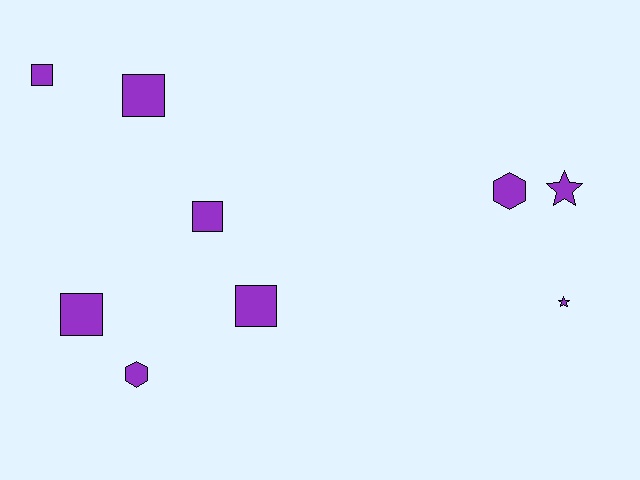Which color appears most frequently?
Purple, with 9 objects.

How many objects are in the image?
There are 9 objects.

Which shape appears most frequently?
Square, with 5 objects.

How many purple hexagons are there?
There are 2 purple hexagons.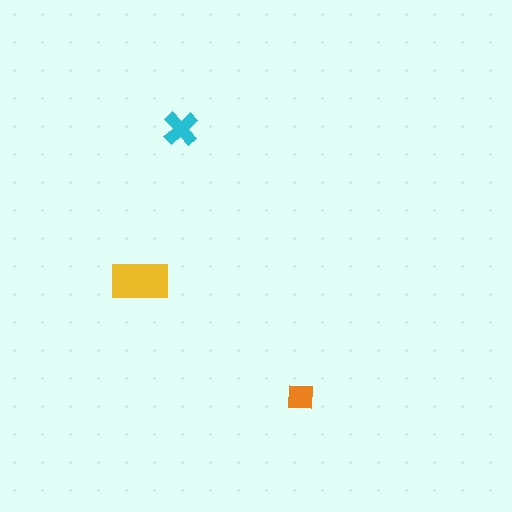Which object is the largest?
The yellow rectangle.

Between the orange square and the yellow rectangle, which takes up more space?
The yellow rectangle.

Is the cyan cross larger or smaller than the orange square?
Larger.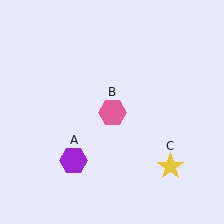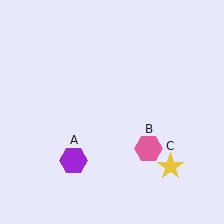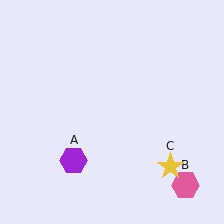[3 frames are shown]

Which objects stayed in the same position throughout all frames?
Purple hexagon (object A) and yellow star (object C) remained stationary.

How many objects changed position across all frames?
1 object changed position: pink hexagon (object B).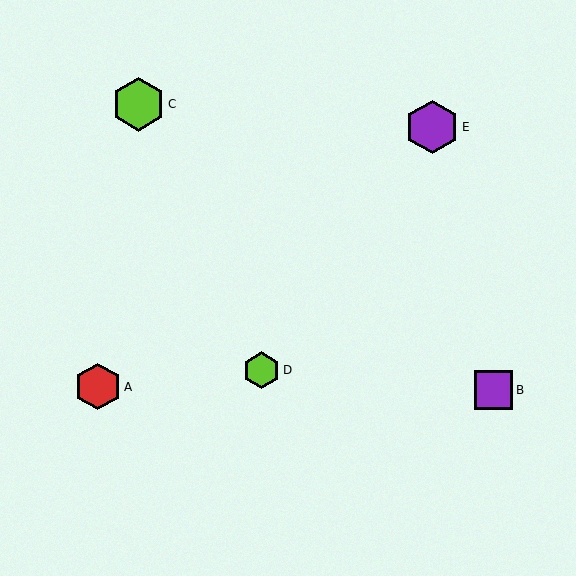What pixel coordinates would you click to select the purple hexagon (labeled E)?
Click at (432, 127) to select the purple hexagon E.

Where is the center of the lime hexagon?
The center of the lime hexagon is at (261, 370).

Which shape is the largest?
The lime hexagon (labeled C) is the largest.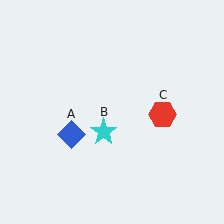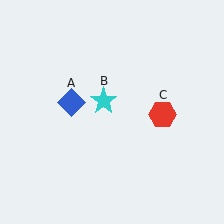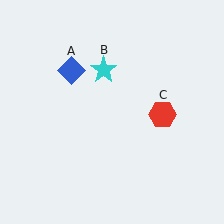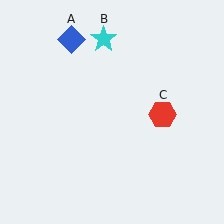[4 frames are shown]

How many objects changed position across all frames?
2 objects changed position: blue diamond (object A), cyan star (object B).